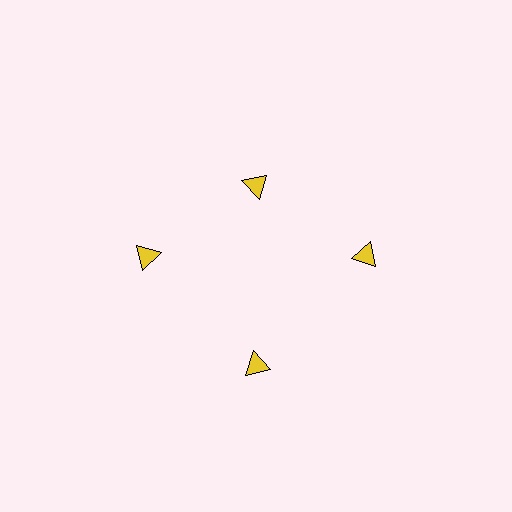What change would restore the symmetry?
The symmetry would be restored by moving it outward, back onto the ring so that all 4 triangles sit at equal angles and equal distance from the center.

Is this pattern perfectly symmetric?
No. The 4 yellow triangles are arranged in a ring, but one element near the 12 o'clock position is pulled inward toward the center, breaking the 4-fold rotational symmetry.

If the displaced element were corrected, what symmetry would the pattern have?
It would have 4-fold rotational symmetry — the pattern would map onto itself every 90 degrees.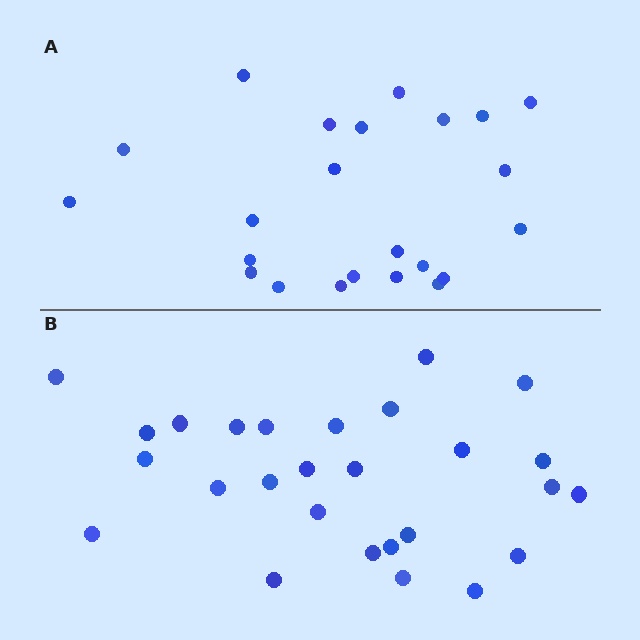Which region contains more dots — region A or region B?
Region B (the bottom region) has more dots.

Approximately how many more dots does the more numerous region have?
Region B has about 4 more dots than region A.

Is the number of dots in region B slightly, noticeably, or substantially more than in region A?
Region B has only slightly more — the two regions are fairly close. The ratio is roughly 1.2 to 1.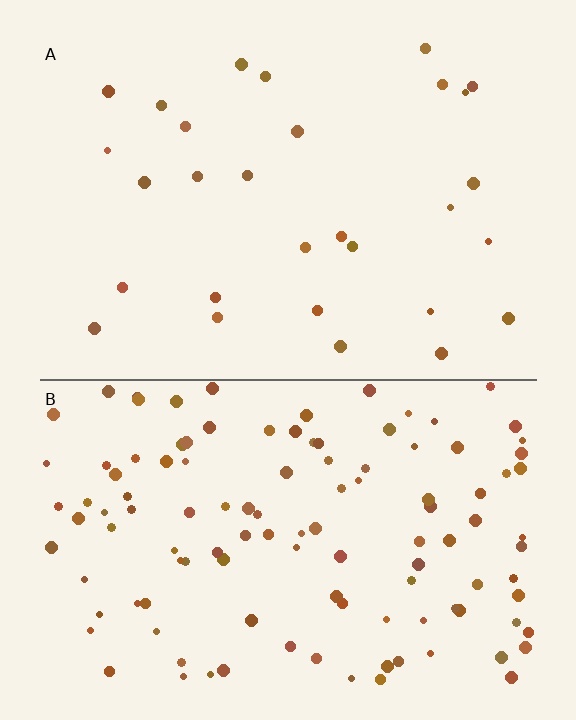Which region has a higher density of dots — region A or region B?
B (the bottom).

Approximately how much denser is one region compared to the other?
Approximately 3.9× — region B over region A.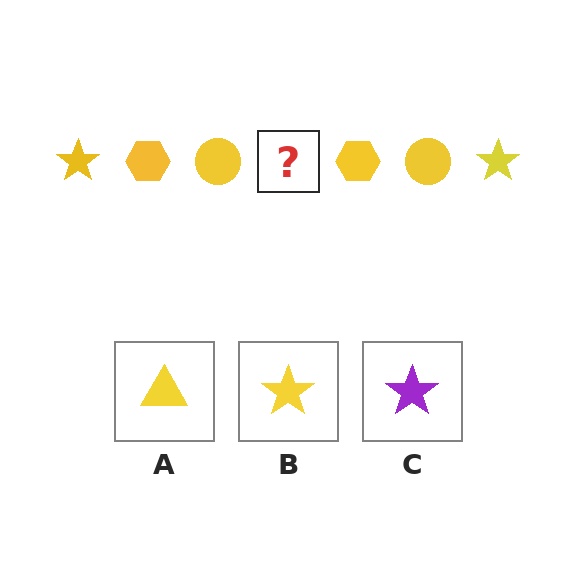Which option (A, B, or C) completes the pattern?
B.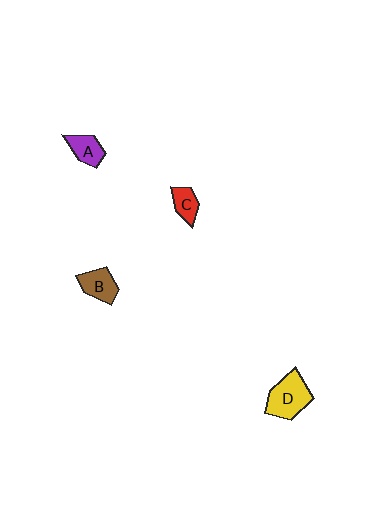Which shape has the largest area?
Shape D (yellow).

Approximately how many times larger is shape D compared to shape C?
Approximately 2.1 times.